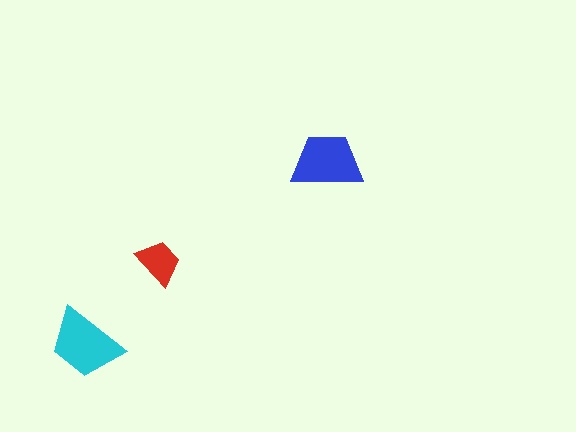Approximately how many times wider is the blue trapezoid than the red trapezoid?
About 1.5 times wider.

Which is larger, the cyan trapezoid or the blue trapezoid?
The cyan one.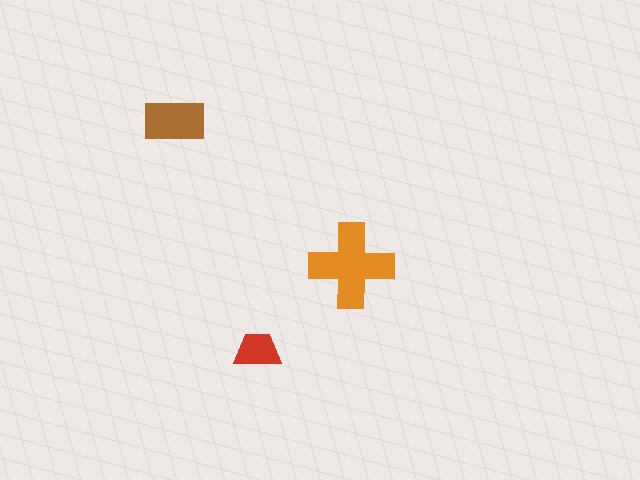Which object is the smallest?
The red trapezoid.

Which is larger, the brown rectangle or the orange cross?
The orange cross.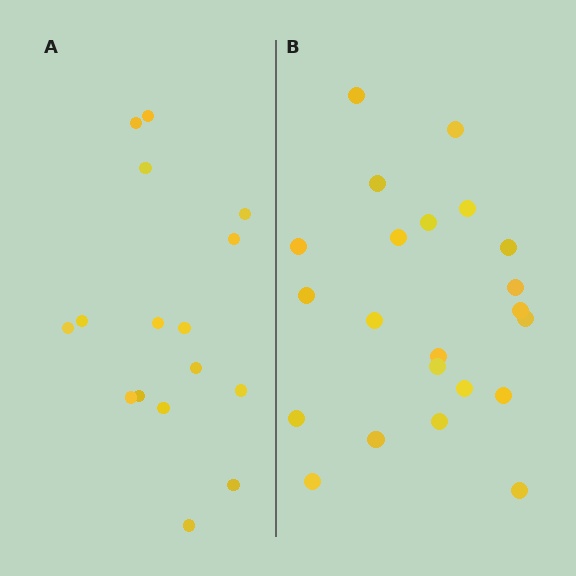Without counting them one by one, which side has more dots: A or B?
Region B (the right region) has more dots.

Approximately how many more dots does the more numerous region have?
Region B has about 6 more dots than region A.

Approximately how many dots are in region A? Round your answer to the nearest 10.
About 20 dots. (The exact count is 16, which rounds to 20.)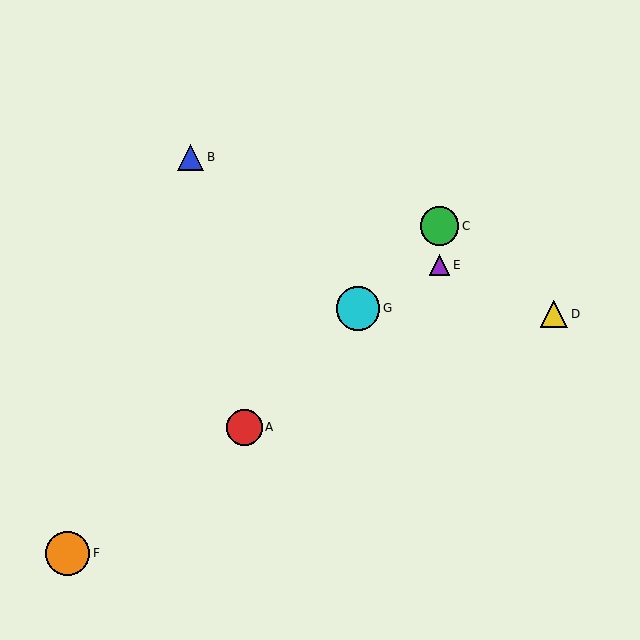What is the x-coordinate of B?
Object B is at x≈191.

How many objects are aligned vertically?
2 objects (C, E) are aligned vertically.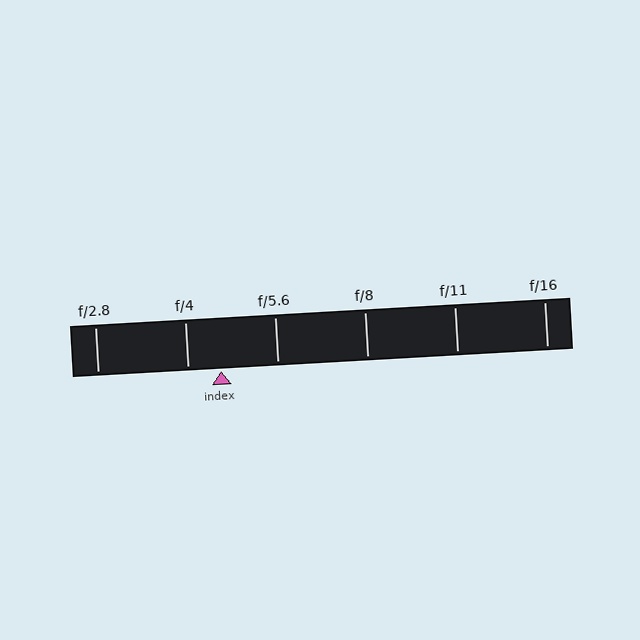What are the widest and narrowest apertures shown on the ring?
The widest aperture shown is f/2.8 and the narrowest is f/16.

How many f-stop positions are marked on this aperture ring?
There are 6 f-stop positions marked.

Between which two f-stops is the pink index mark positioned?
The index mark is between f/4 and f/5.6.